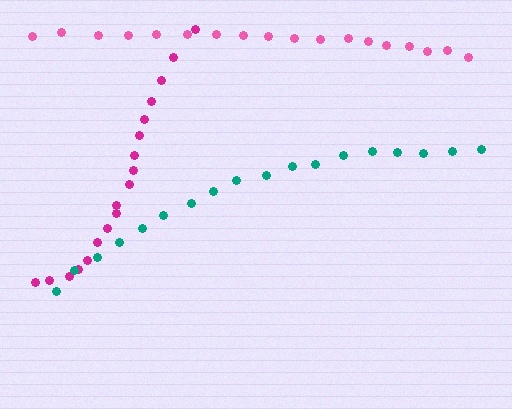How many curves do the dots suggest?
There are 3 distinct paths.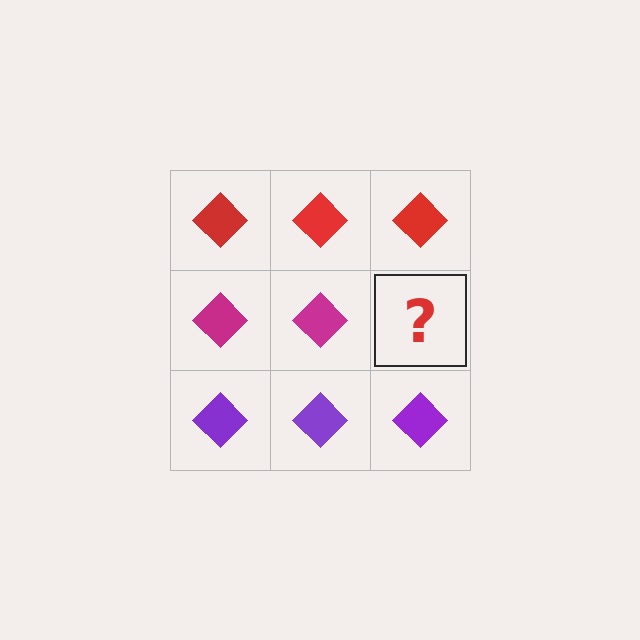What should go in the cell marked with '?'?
The missing cell should contain a magenta diamond.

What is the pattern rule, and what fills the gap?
The rule is that each row has a consistent color. The gap should be filled with a magenta diamond.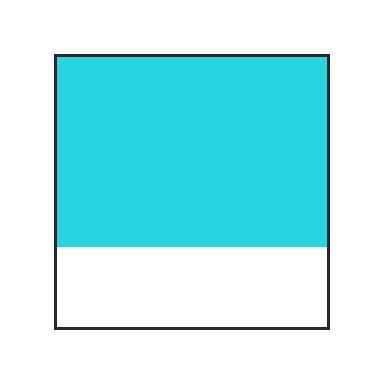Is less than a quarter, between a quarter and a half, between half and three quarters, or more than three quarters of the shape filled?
Between half and three quarters.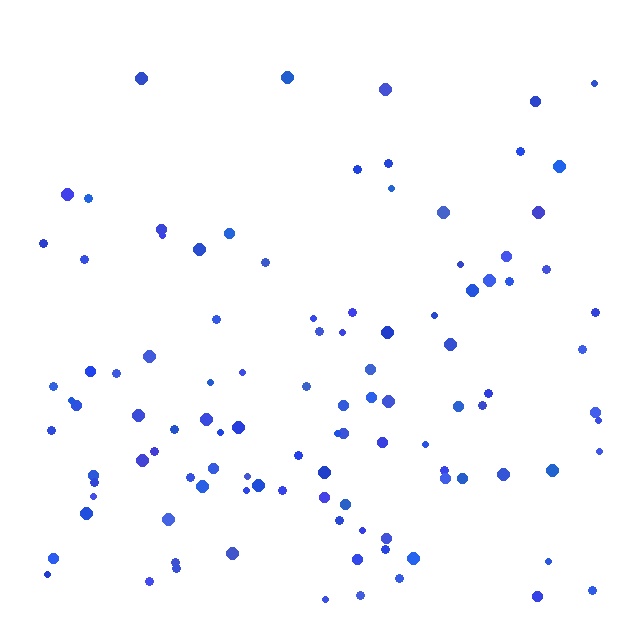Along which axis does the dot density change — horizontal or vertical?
Vertical.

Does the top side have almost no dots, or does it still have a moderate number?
Still a moderate number, just noticeably fewer than the bottom.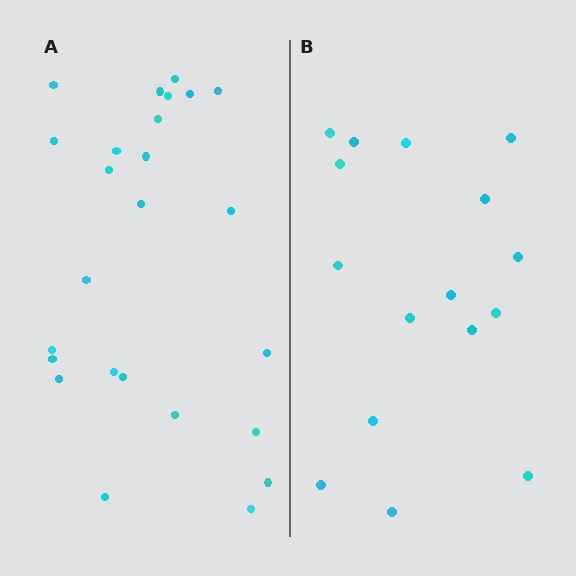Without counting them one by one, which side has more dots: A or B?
Region A (the left region) has more dots.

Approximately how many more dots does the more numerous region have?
Region A has roughly 8 or so more dots than region B.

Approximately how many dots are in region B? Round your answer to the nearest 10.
About 20 dots. (The exact count is 16, which rounds to 20.)